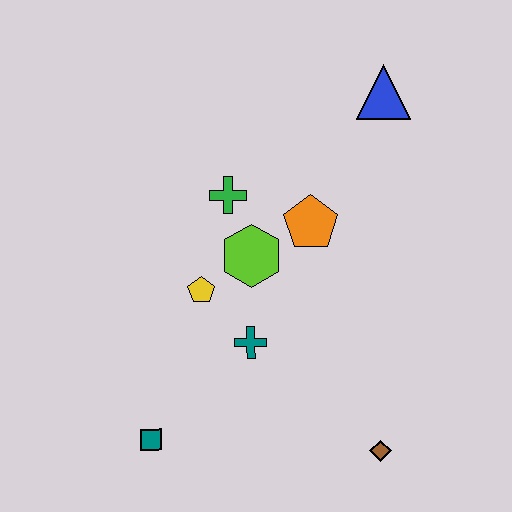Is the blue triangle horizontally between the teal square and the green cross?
No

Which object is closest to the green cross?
The lime hexagon is closest to the green cross.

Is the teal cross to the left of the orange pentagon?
Yes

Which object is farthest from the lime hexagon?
The brown diamond is farthest from the lime hexagon.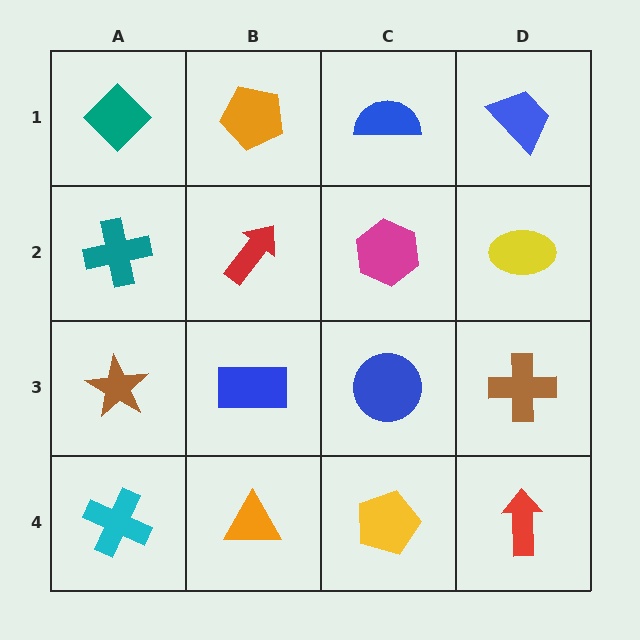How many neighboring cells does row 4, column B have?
3.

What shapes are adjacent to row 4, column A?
A brown star (row 3, column A), an orange triangle (row 4, column B).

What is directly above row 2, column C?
A blue semicircle.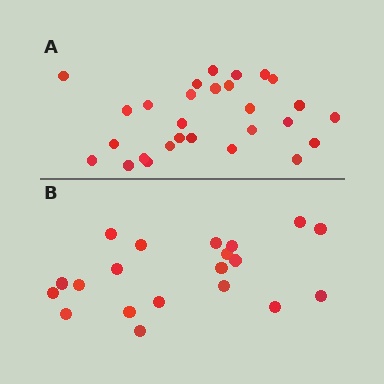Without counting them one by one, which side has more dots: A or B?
Region A (the top region) has more dots.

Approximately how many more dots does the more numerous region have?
Region A has roughly 8 or so more dots than region B.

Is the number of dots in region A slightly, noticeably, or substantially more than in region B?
Region A has noticeably more, but not dramatically so. The ratio is roughly 1.4 to 1.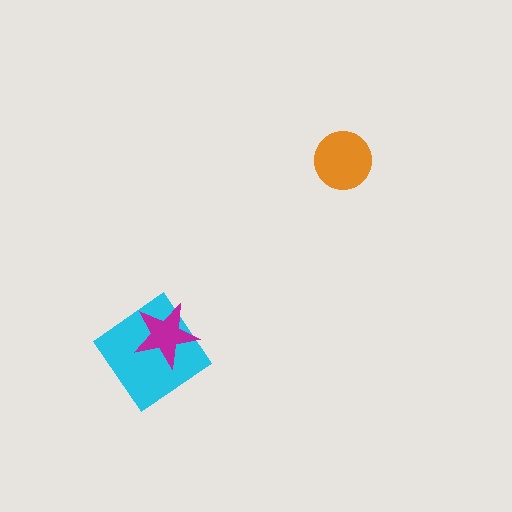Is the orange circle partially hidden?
No, no other shape covers it.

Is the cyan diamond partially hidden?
Yes, it is partially covered by another shape.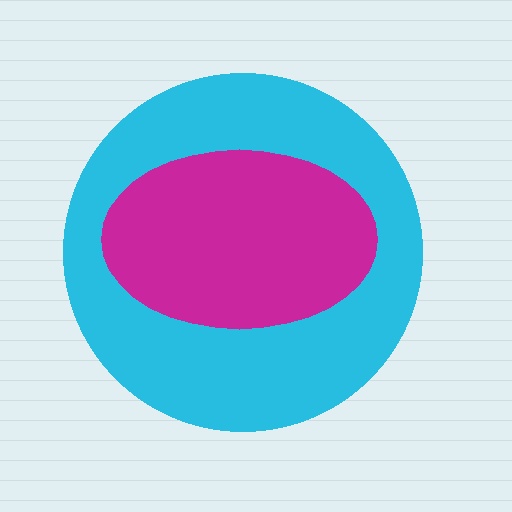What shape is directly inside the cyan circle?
The magenta ellipse.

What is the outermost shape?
The cyan circle.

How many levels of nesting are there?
2.